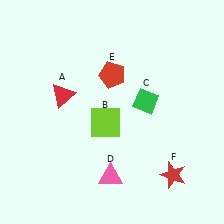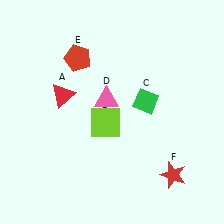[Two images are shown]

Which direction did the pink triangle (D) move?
The pink triangle (D) moved up.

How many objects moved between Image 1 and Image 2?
2 objects moved between the two images.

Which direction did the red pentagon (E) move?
The red pentagon (E) moved left.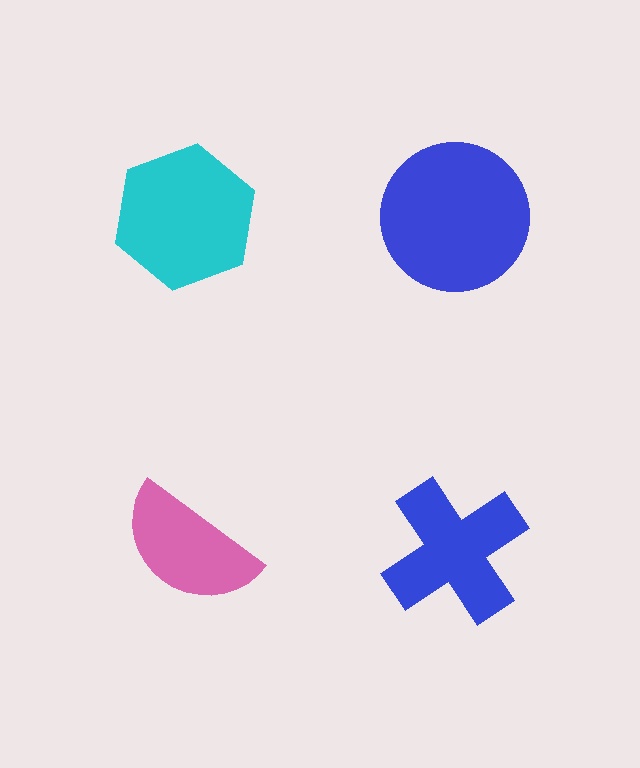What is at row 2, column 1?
A pink semicircle.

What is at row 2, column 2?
A blue cross.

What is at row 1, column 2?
A blue circle.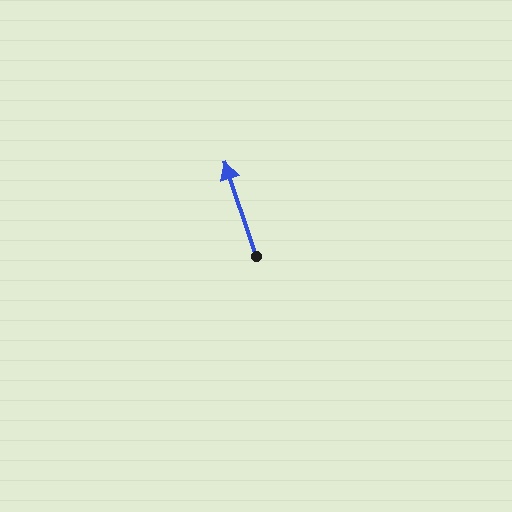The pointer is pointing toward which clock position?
Roughly 11 o'clock.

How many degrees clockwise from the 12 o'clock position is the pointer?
Approximately 341 degrees.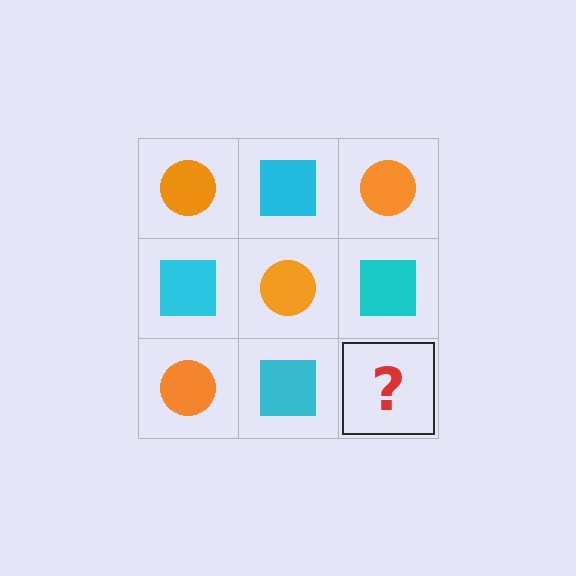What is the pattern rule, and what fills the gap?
The rule is that it alternates orange circle and cyan square in a checkerboard pattern. The gap should be filled with an orange circle.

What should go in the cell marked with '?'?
The missing cell should contain an orange circle.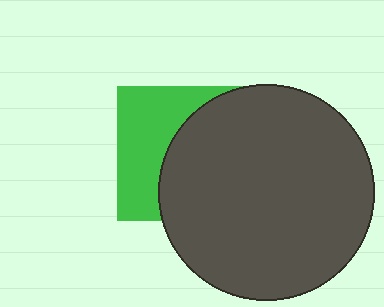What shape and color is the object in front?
The object in front is a dark gray circle.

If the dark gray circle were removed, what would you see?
You would see the complete green square.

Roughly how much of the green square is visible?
A small part of it is visible (roughly 43%).